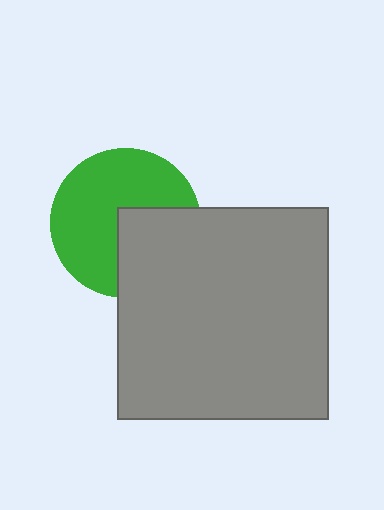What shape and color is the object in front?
The object in front is a gray square.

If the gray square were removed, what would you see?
You would see the complete green circle.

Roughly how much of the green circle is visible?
About half of it is visible (roughly 64%).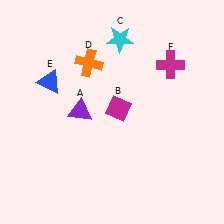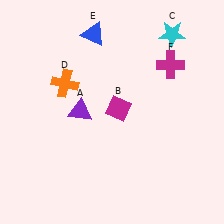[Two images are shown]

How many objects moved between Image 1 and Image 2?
3 objects moved between the two images.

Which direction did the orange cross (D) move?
The orange cross (D) moved left.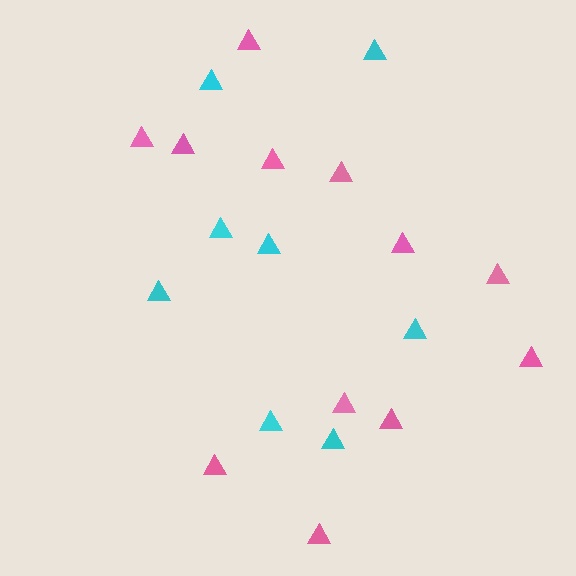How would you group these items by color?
There are 2 groups: one group of cyan triangles (8) and one group of pink triangles (12).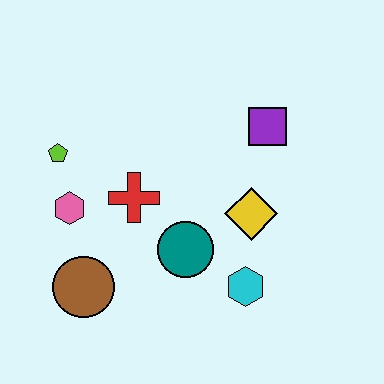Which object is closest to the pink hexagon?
The lime pentagon is closest to the pink hexagon.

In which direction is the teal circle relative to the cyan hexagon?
The teal circle is to the left of the cyan hexagon.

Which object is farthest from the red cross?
The purple square is farthest from the red cross.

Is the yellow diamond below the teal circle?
No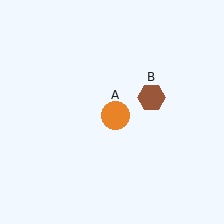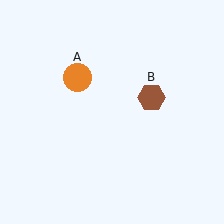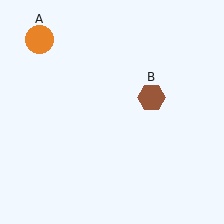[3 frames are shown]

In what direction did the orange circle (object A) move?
The orange circle (object A) moved up and to the left.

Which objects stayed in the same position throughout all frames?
Brown hexagon (object B) remained stationary.